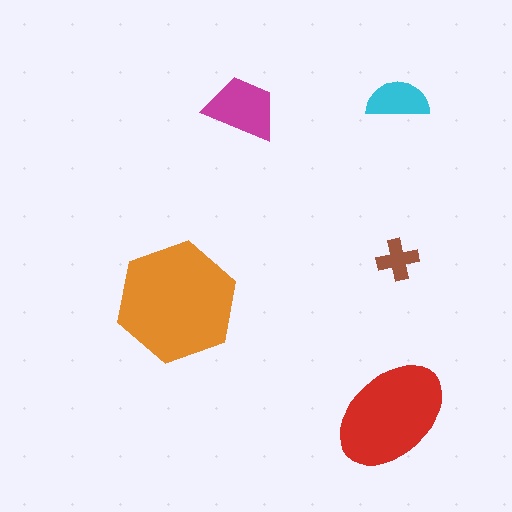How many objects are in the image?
There are 5 objects in the image.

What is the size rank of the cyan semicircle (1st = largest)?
4th.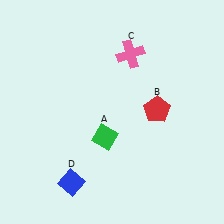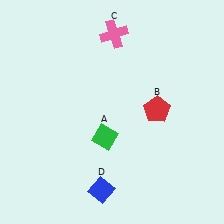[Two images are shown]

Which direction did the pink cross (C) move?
The pink cross (C) moved up.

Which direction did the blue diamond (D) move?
The blue diamond (D) moved right.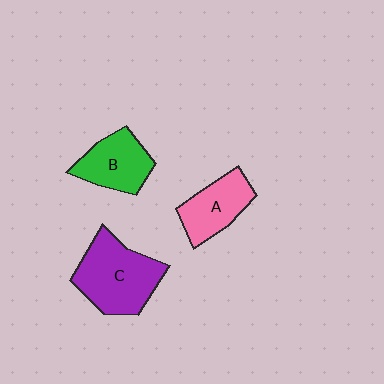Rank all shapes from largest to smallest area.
From largest to smallest: C (purple), B (green), A (pink).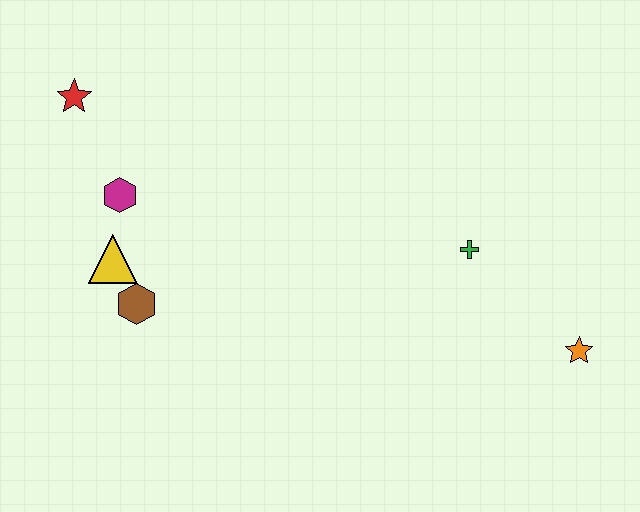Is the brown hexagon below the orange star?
No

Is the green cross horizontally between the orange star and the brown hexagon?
Yes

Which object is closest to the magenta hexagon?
The yellow triangle is closest to the magenta hexagon.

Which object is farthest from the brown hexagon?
The orange star is farthest from the brown hexagon.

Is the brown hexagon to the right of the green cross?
No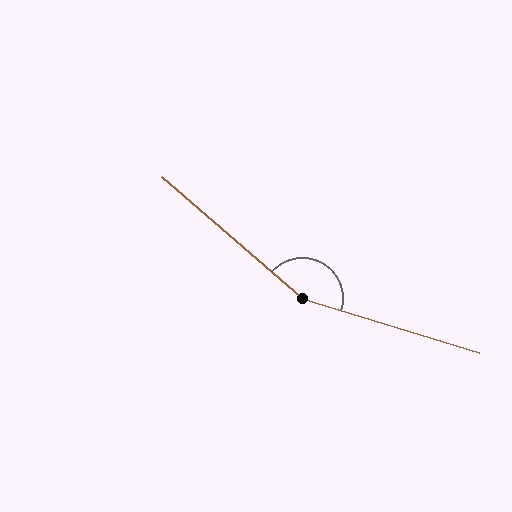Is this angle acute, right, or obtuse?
It is obtuse.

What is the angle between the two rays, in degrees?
Approximately 156 degrees.